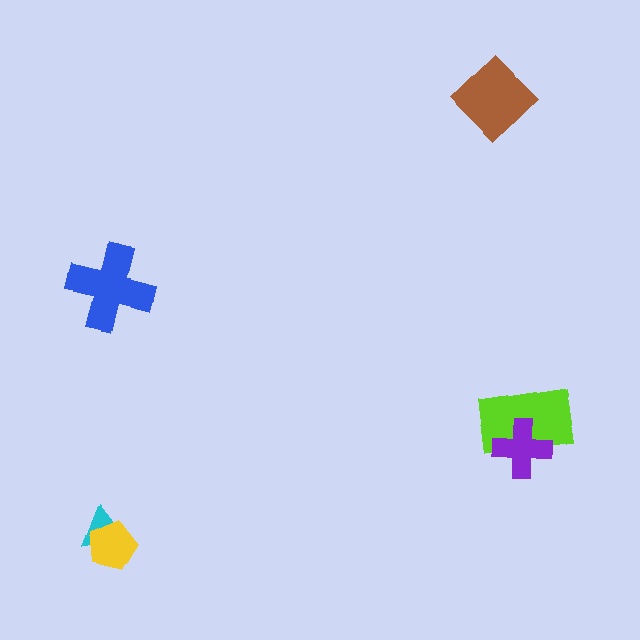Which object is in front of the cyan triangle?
The yellow pentagon is in front of the cyan triangle.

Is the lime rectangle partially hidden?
Yes, it is partially covered by another shape.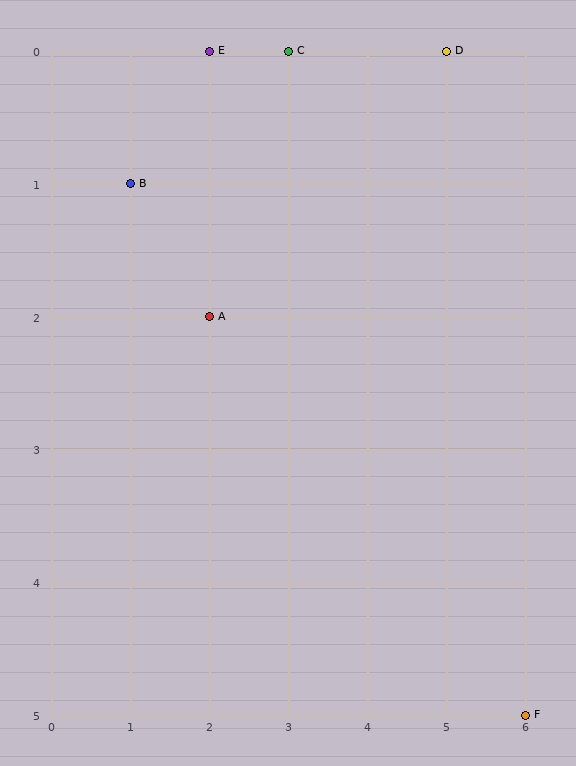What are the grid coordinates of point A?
Point A is at grid coordinates (2, 2).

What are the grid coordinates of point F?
Point F is at grid coordinates (6, 5).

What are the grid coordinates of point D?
Point D is at grid coordinates (5, 0).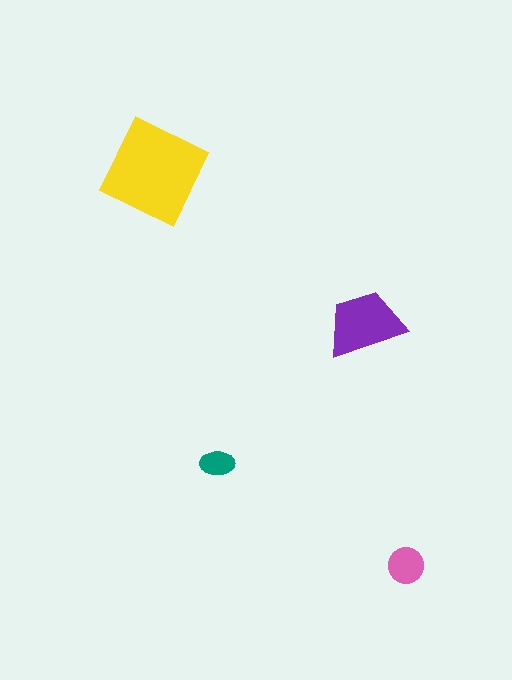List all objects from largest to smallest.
The yellow diamond, the purple trapezoid, the pink circle, the teal ellipse.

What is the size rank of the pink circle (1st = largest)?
3rd.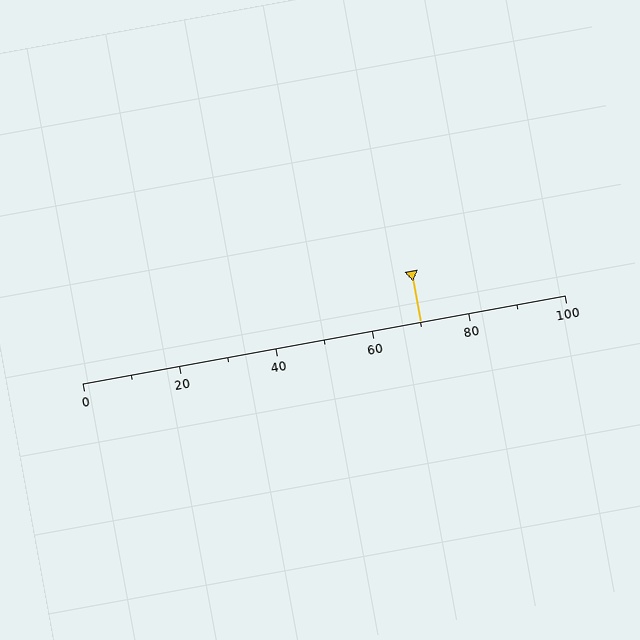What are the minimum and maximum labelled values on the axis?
The axis runs from 0 to 100.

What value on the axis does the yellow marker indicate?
The marker indicates approximately 70.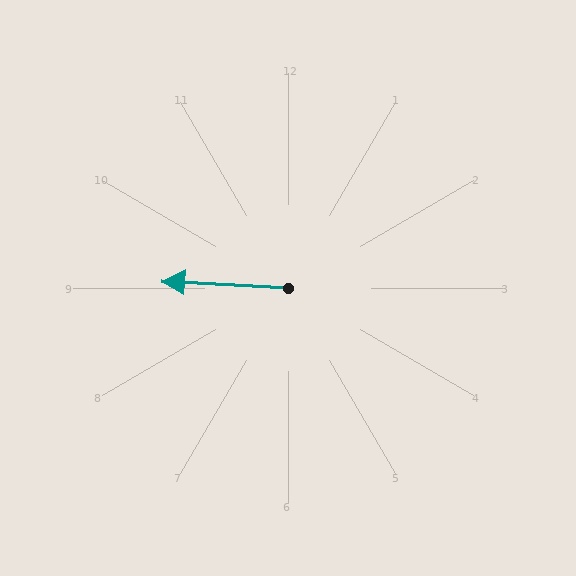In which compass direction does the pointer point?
West.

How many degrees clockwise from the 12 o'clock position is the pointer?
Approximately 273 degrees.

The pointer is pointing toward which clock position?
Roughly 9 o'clock.